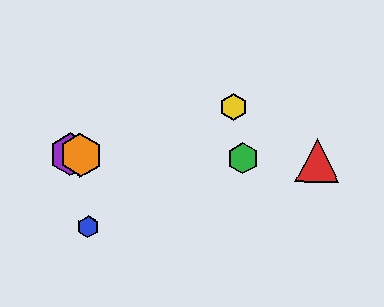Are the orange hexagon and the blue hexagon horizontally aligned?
No, the orange hexagon is at y≈155 and the blue hexagon is at y≈226.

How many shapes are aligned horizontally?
4 shapes (the red triangle, the green hexagon, the purple hexagon, the orange hexagon) are aligned horizontally.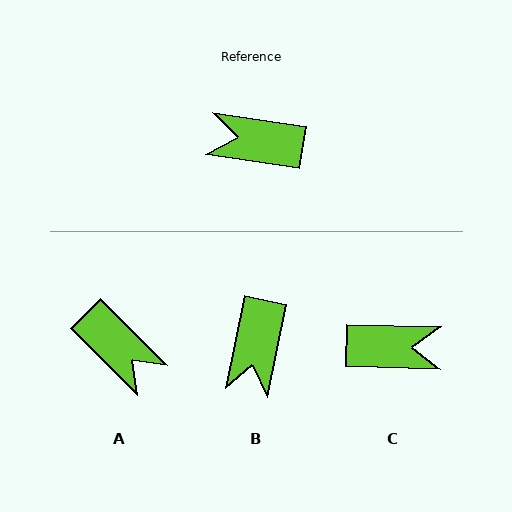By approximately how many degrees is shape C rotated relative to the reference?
Approximately 173 degrees clockwise.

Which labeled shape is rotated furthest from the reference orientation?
C, about 173 degrees away.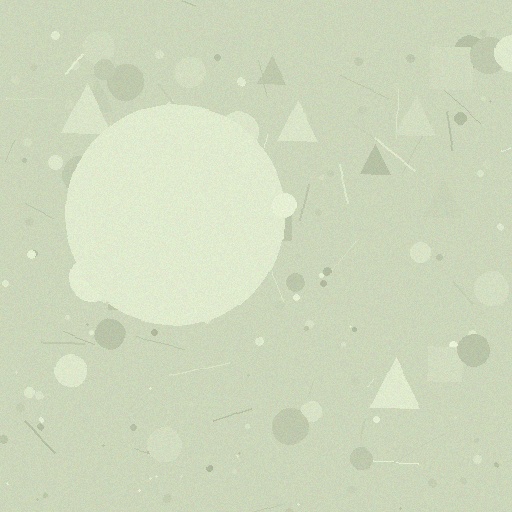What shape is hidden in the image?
A circle is hidden in the image.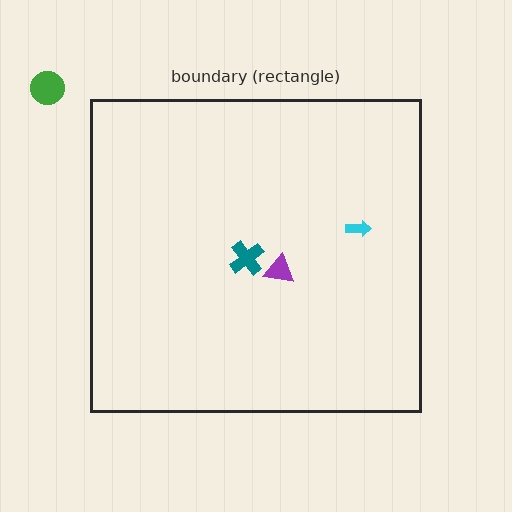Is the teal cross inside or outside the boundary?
Inside.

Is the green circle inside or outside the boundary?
Outside.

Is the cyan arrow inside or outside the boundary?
Inside.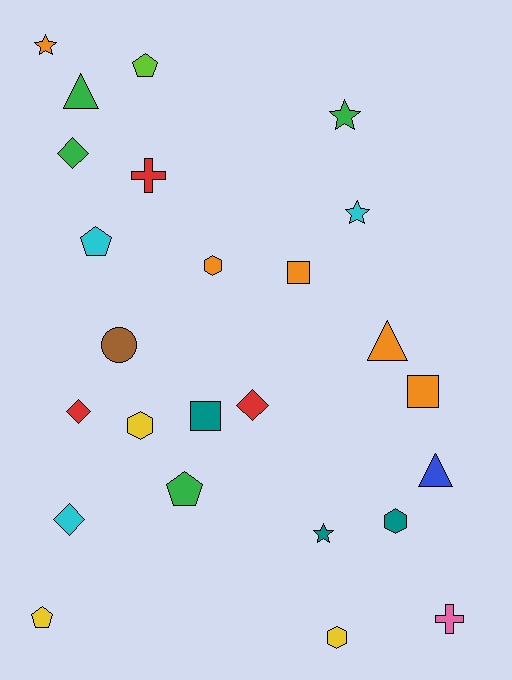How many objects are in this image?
There are 25 objects.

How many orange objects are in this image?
There are 5 orange objects.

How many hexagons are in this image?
There are 4 hexagons.